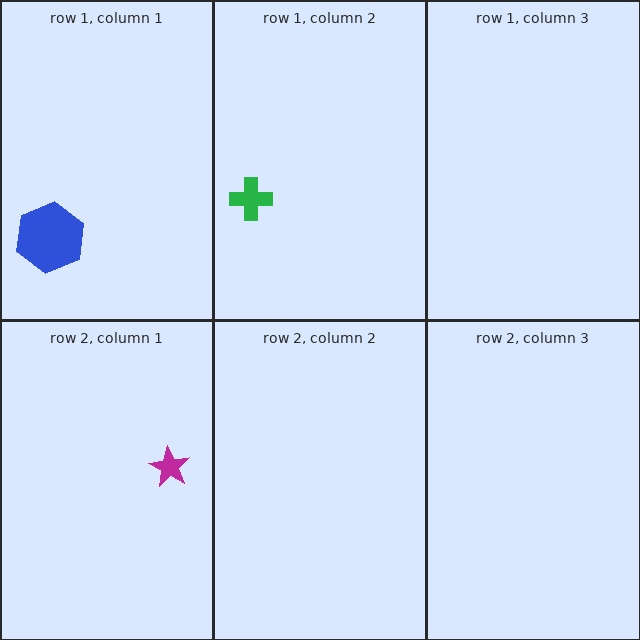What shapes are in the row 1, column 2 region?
The green cross.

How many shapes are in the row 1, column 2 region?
1.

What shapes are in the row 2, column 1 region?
The magenta star.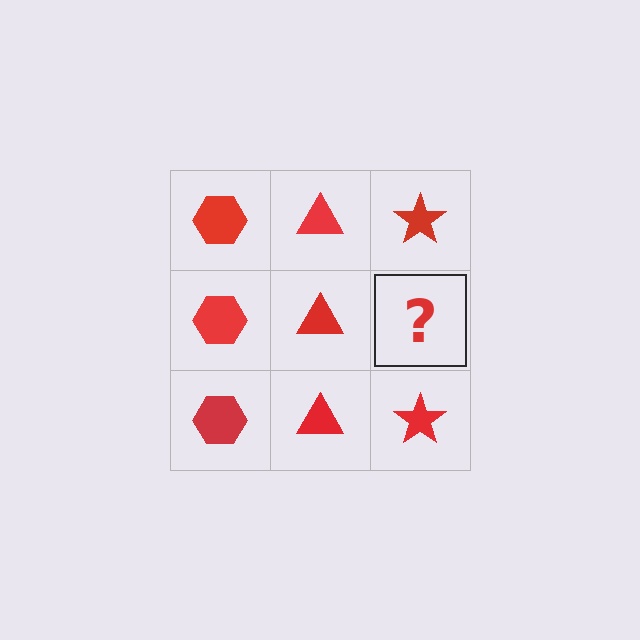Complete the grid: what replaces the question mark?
The question mark should be replaced with a red star.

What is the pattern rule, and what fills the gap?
The rule is that each column has a consistent shape. The gap should be filled with a red star.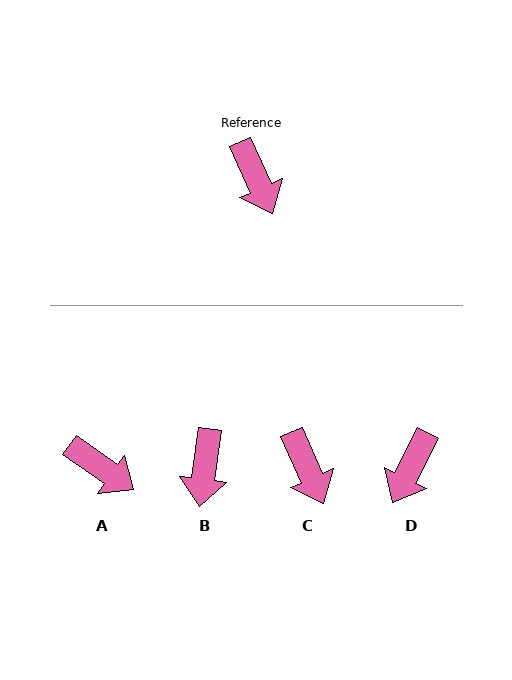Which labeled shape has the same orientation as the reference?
C.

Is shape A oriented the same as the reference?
No, it is off by about 31 degrees.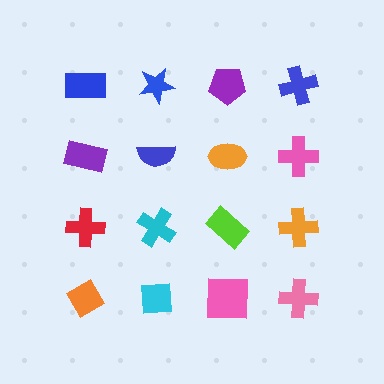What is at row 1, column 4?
A blue cross.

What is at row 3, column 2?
A cyan cross.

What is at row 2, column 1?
A purple rectangle.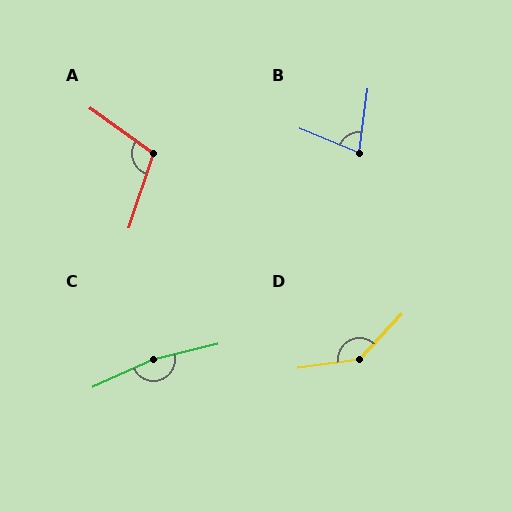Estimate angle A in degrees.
Approximately 107 degrees.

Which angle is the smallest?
B, at approximately 75 degrees.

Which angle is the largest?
C, at approximately 169 degrees.